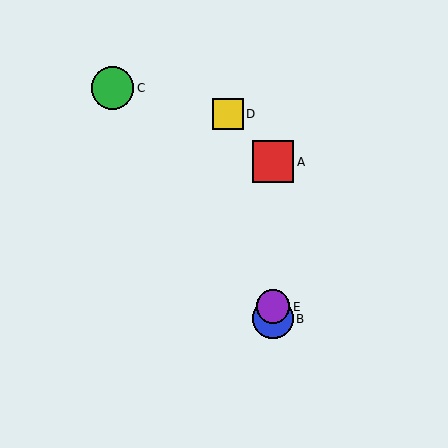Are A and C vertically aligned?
No, A is at x≈273 and C is at x≈112.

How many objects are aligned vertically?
3 objects (A, B, E) are aligned vertically.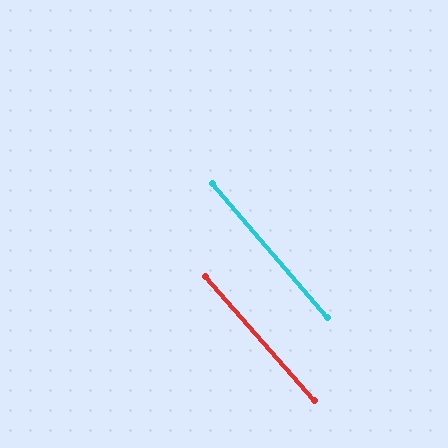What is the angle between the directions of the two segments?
Approximately 0 degrees.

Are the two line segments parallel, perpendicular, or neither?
Parallel — their directions differ by only 0.4°.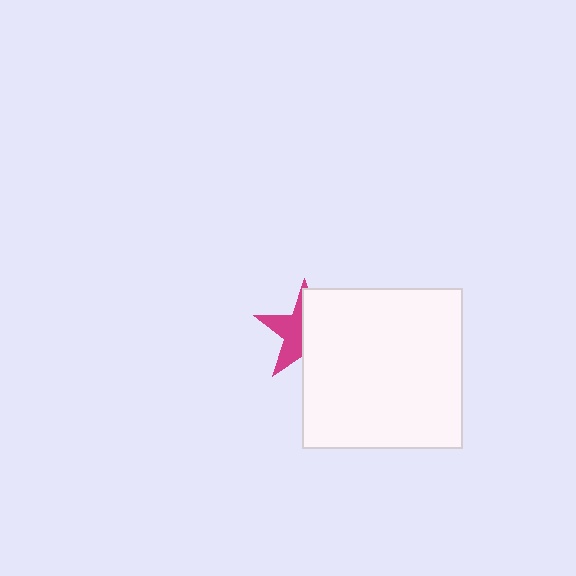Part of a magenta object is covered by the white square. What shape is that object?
It is a star.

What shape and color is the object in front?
The object in front is a white square.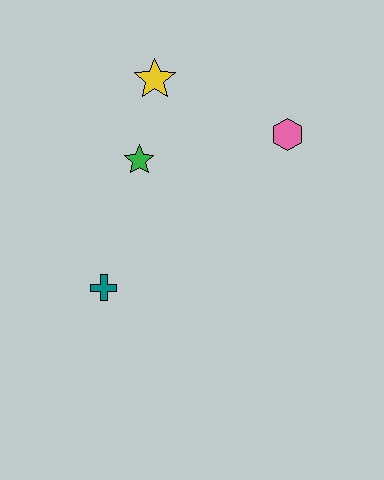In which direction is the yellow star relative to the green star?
The yellow star is above the green star.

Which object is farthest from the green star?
The pink hexagon is farthest from the green star.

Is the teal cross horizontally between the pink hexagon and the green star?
No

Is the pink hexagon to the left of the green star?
No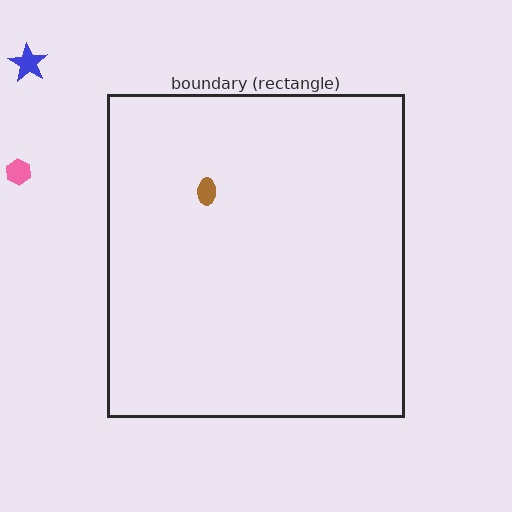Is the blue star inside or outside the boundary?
Outside.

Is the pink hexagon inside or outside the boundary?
Outside.